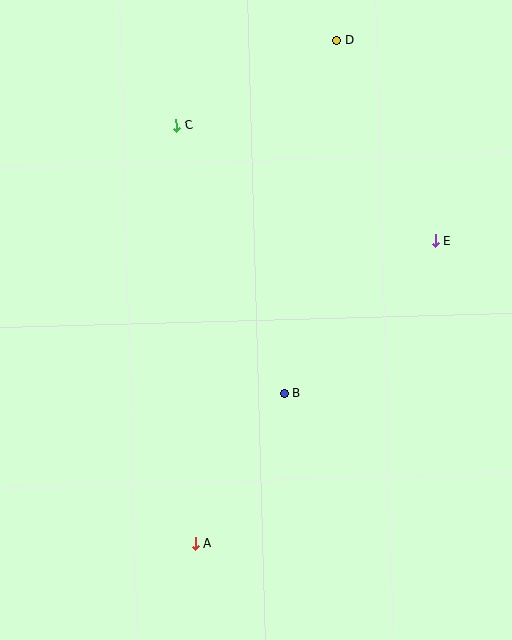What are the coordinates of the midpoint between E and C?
The midpoint between E and C is at (306, 183).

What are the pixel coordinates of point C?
Point C is at (176, 125).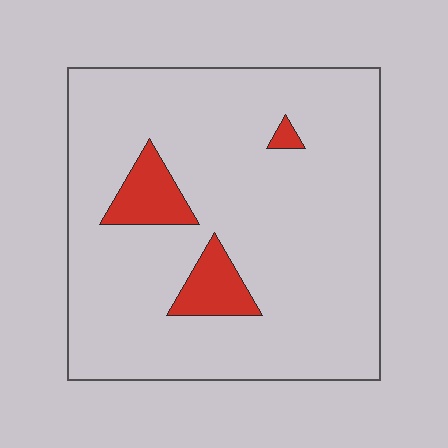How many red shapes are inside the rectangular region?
3.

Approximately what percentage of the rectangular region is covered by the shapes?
Approximately 10%.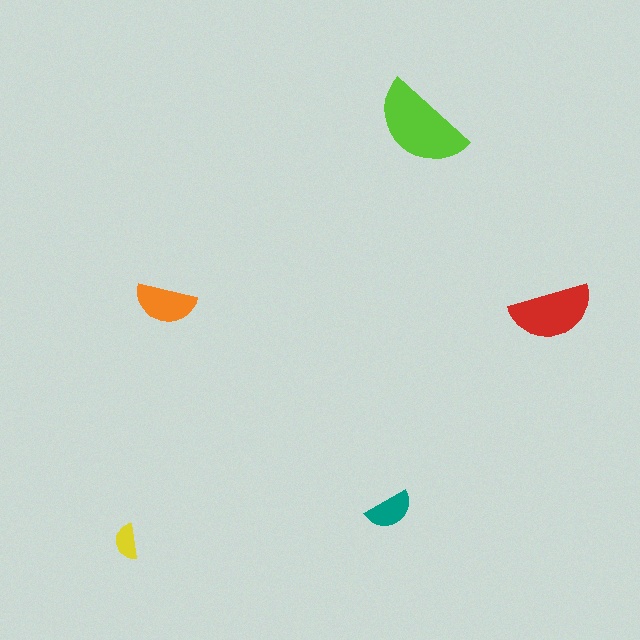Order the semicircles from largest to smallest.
the lime one, the red one, the orange one, the teal one, the yellow one.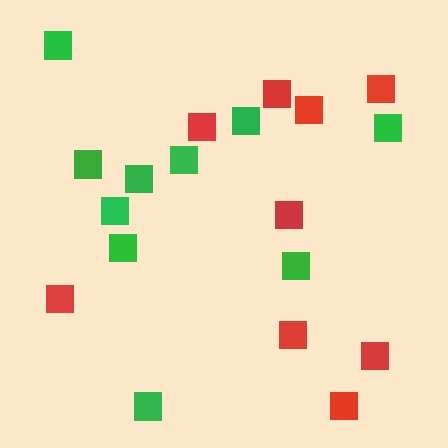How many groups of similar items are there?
There are 2 groups: one group of red squares (9) and one group of green squares (10).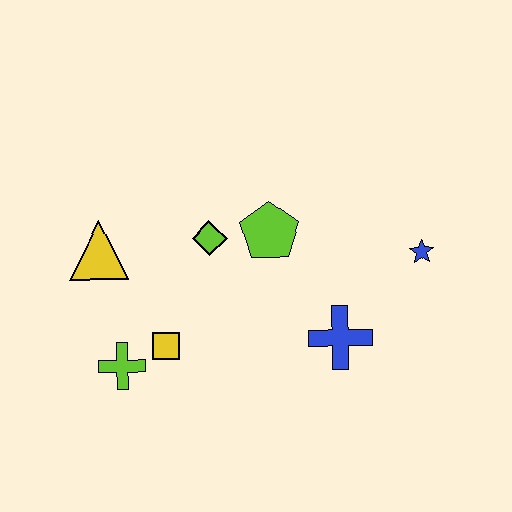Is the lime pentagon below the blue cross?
No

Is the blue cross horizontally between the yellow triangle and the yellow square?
No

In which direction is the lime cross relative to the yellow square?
The lime cross is to the left of the yellow square.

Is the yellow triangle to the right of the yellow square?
No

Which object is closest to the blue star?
The blue cross is closest to the blue star.